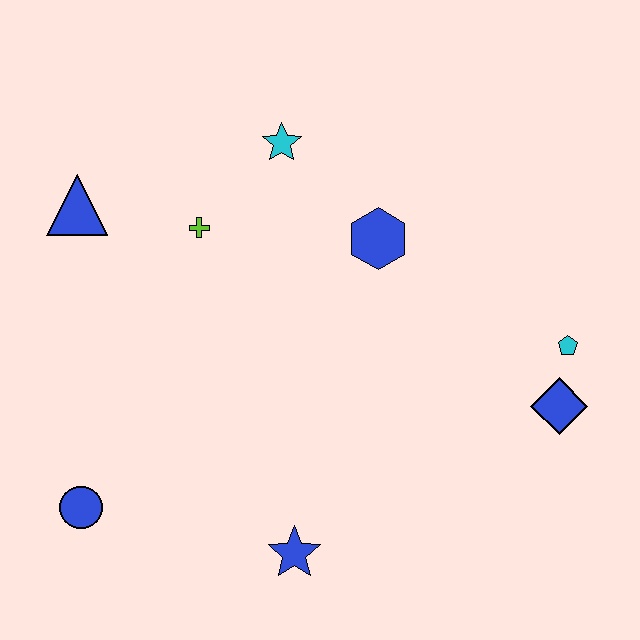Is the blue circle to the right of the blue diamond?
No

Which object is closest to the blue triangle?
The lime cross is closest to the blue triangle.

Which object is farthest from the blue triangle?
The blue diamond is farthest from the blue triangle.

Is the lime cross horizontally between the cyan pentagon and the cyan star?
No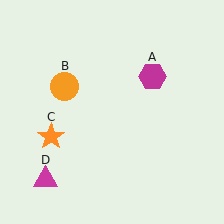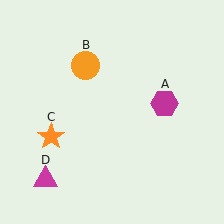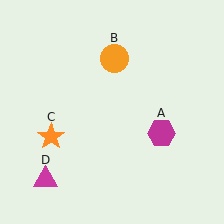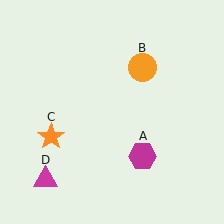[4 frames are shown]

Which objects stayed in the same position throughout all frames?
Orange star (object C) and magenta triangle (object D) remained stationary.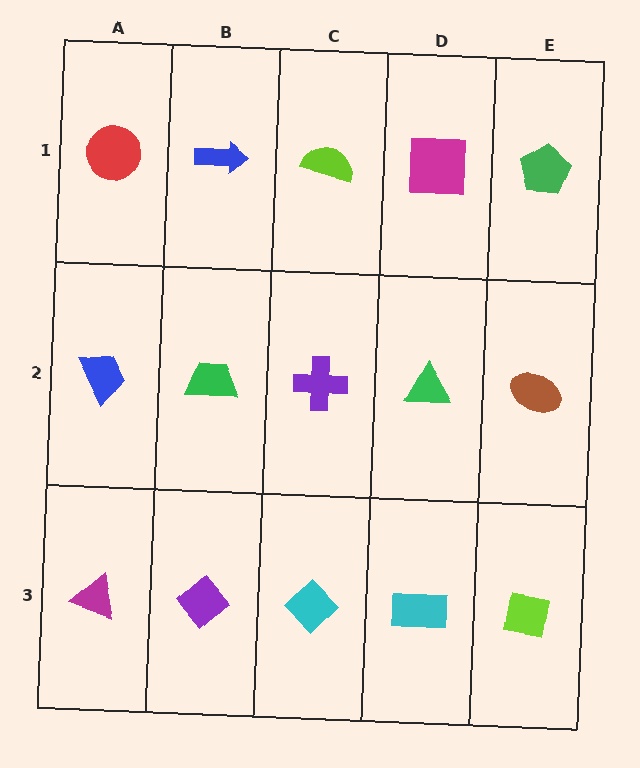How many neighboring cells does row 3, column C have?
3.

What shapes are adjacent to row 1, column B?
A green trapezoid (row 2, column B), a red circle (row 1, column A), a lime semicircle (row 1, column C).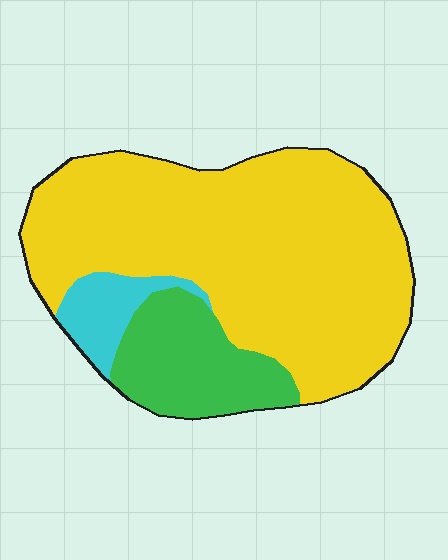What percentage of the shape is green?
Green covers 19% of the shape.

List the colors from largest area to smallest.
From largest to smallest: yellow, green, cyan.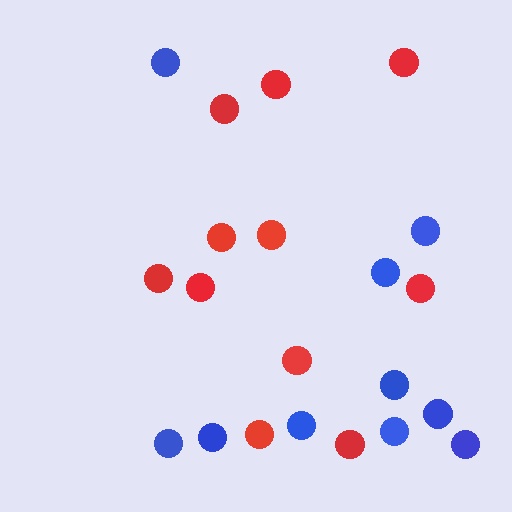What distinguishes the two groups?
There are 2 groups: one group of red circles (11) and one group of blue circles (10).